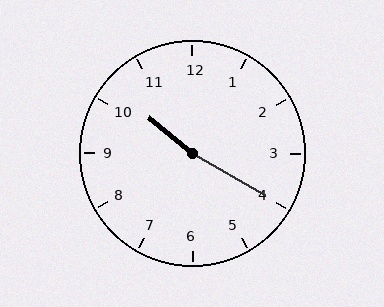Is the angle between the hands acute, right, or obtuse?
It is obtuse.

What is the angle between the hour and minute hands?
Approximately 170 degrees.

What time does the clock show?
10:20.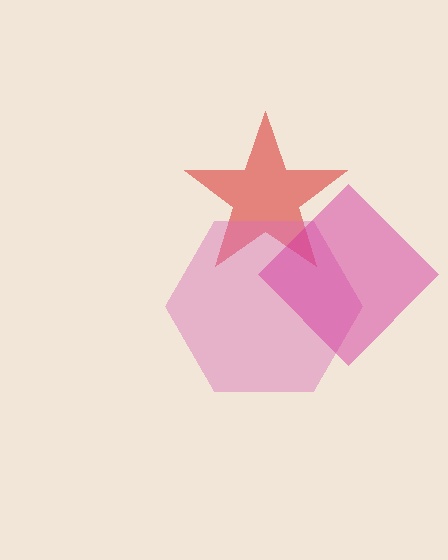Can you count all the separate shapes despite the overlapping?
Yes, there are 3 separate shapes.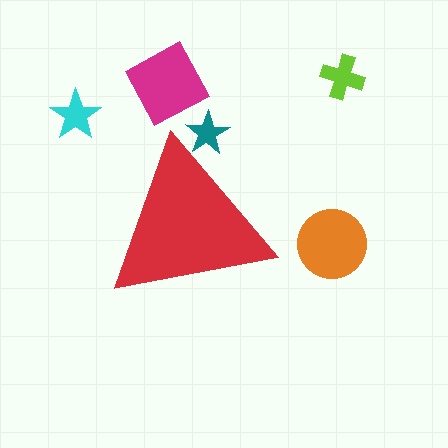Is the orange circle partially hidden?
No, the orange circle is fully visible.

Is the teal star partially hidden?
Yes, the teal star is partially hidden behind the red triangle.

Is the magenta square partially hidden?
No, the magenta square is fully visible.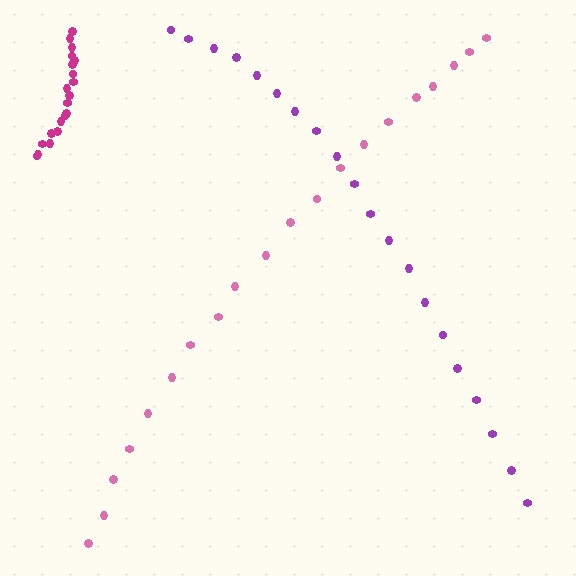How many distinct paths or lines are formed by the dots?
There are 3 distinct paths.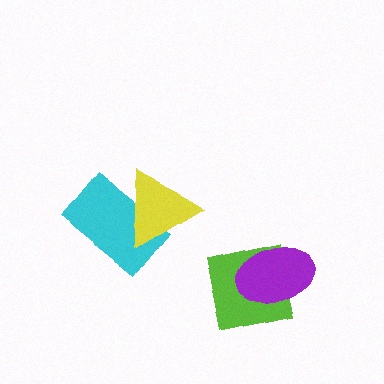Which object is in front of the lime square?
The purple ellipse is in front of the lime square.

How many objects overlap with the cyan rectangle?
1 object overlaps with the cyan rectangle.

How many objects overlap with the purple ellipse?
1 object overlaps with the purple ellipse.